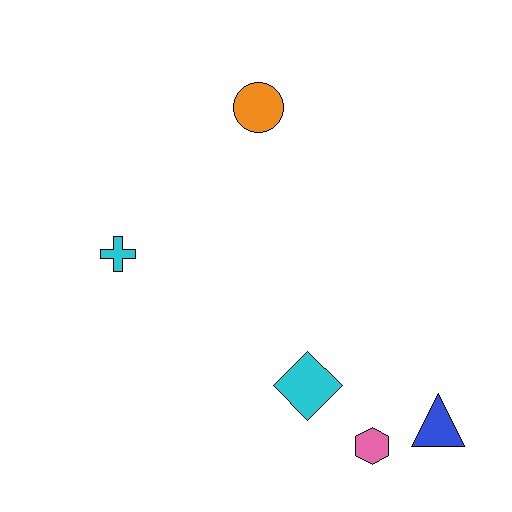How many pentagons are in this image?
There are no pentagons.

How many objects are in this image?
There are 5 objects.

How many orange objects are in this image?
There is 1 orange object.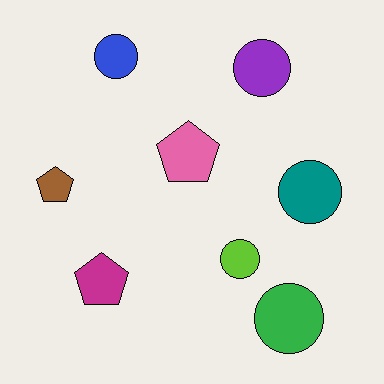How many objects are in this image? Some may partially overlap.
There are 8 objects.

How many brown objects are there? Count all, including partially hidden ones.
There is 1 brown object.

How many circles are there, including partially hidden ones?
There are 5 circles.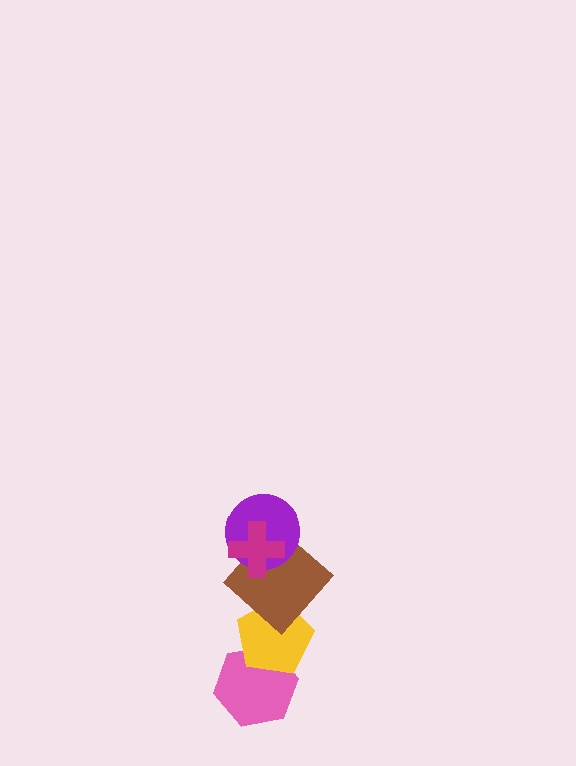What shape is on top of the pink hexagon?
The yellow pentagon is on top of the pink hexagon.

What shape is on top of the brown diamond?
The purple circle is on top of the brown diamond.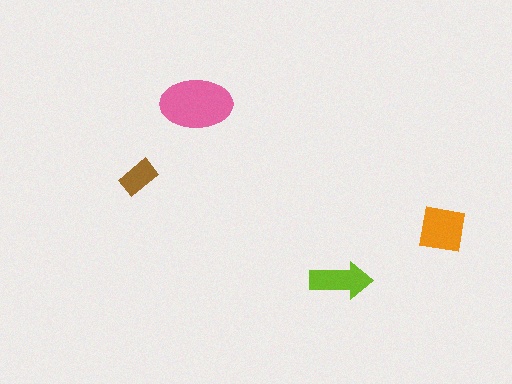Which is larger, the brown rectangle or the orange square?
The orange square.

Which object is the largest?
The pink ellipse.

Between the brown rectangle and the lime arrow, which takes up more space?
The lime arrow.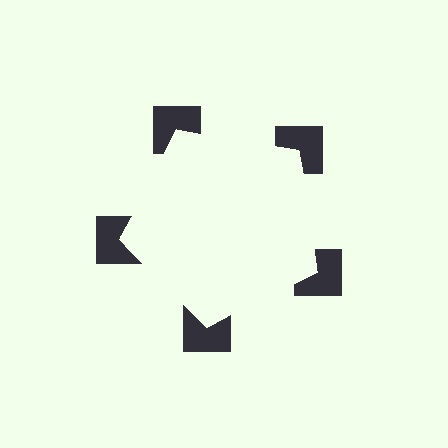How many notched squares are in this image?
There are 5 — one at each vertex of the illusory pentagon.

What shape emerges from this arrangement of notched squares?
An illusory pentagon — its edges are inferred from the aligned wedge cuts in the notched squares, not physically drawn.